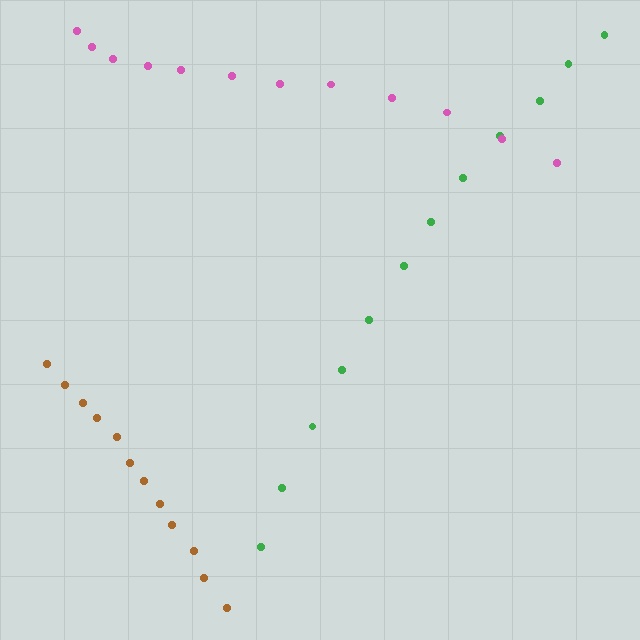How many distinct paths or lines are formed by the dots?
There are 3 distinct paths.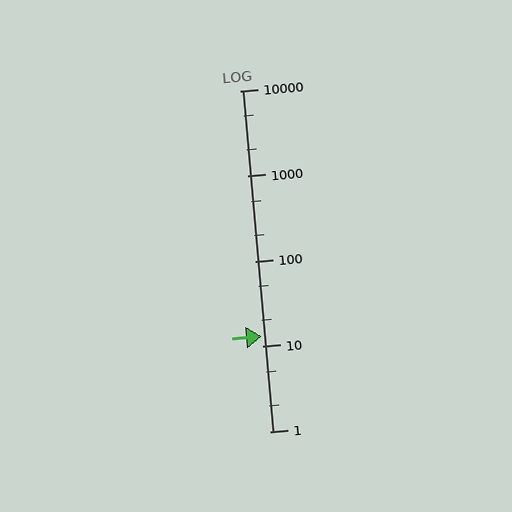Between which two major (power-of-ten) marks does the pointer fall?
The pointer is between 10 and 100.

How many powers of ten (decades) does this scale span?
The scale spans 4 decades, from 1 to 10000.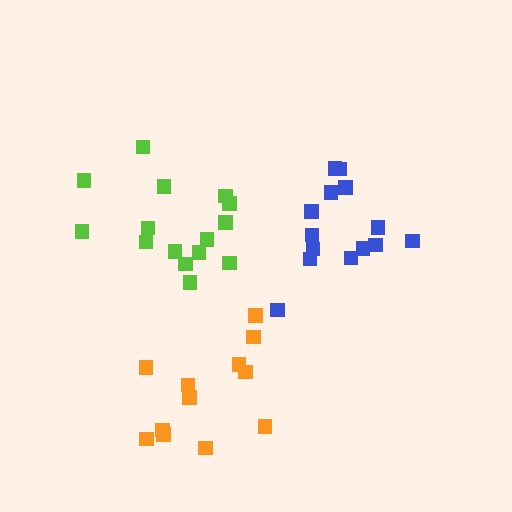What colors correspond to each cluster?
The clusters are colored: lime, blue, orange.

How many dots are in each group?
Group 1: 15 dots, Group 2: 14 dots, Group 3: 12 dots (41 total).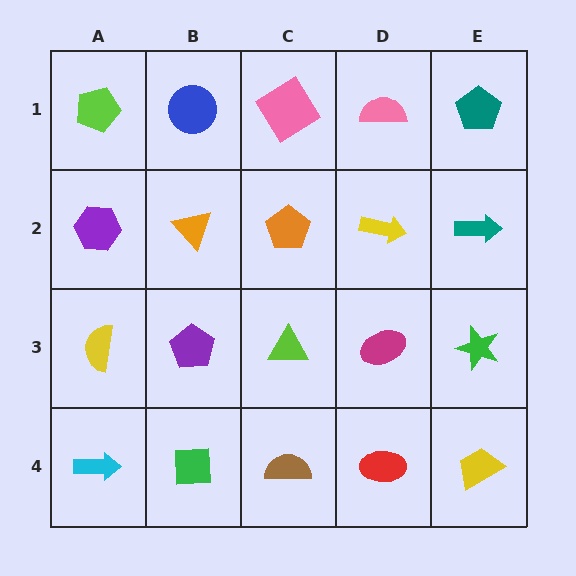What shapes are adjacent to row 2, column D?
A pink semicircle (row 1, column D), a magenta ellipse (row 3, column D), an orange pentagon (row 2, column C), a teal arrow (row 2, column E).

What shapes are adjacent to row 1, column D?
A yellow arrow (row 2, column D), a pink diamond (row 1, column C), a teal pentagon (row 1, column E).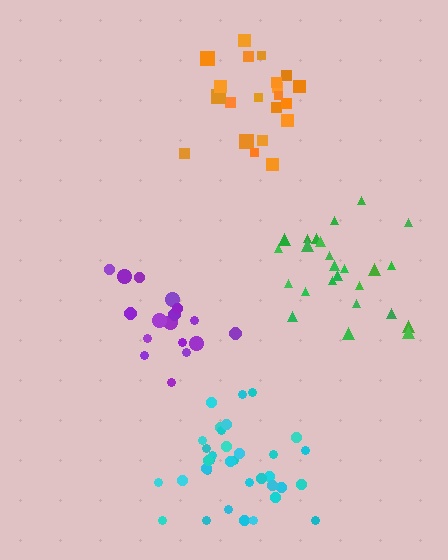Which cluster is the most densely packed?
Green.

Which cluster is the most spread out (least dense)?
Purple.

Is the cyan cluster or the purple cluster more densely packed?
Cyan.